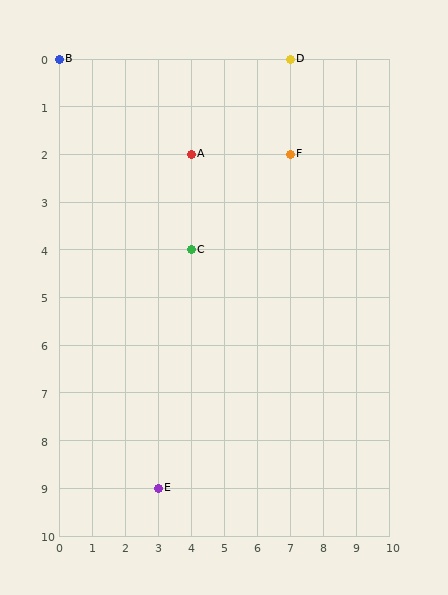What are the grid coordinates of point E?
Point E is at grid coordinates (3, 9).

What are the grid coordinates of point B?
Point B is at grid coordinates (0, 0).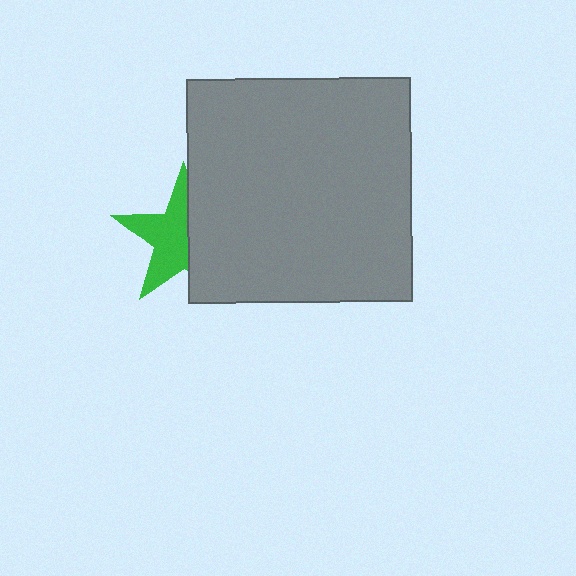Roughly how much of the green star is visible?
About half of it is visible (roughly 55%).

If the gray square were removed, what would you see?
You would see the complete green star.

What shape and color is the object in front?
The object in front is a gray square.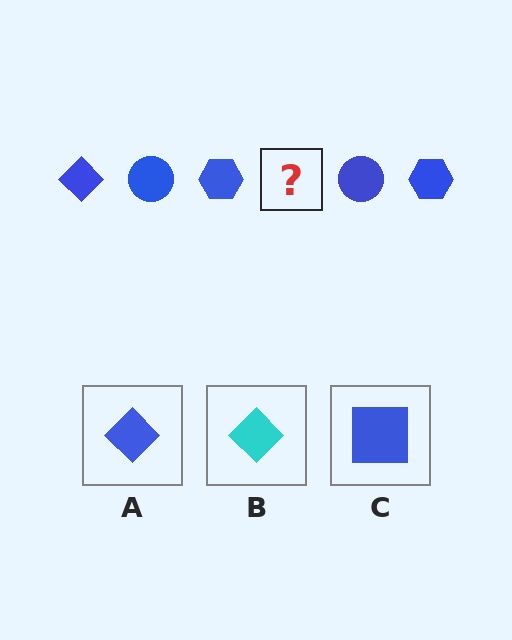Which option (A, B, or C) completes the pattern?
A.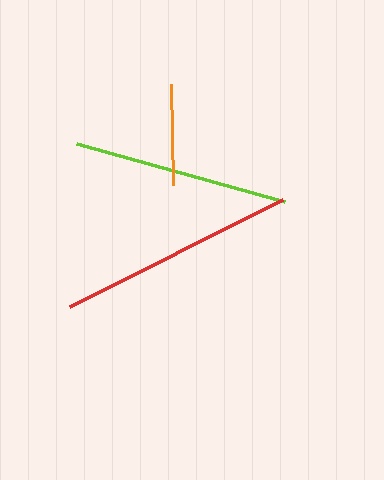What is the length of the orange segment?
The orange segment is approximately 102 pixels long.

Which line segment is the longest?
The red line is the longest at approximately 238 pixels.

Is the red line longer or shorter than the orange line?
The red line is longer than the orange line.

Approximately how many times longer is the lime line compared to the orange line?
The lime line is approximately 2.1 times the length of the orange line.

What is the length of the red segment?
The red segment is approximately 238 pixels long.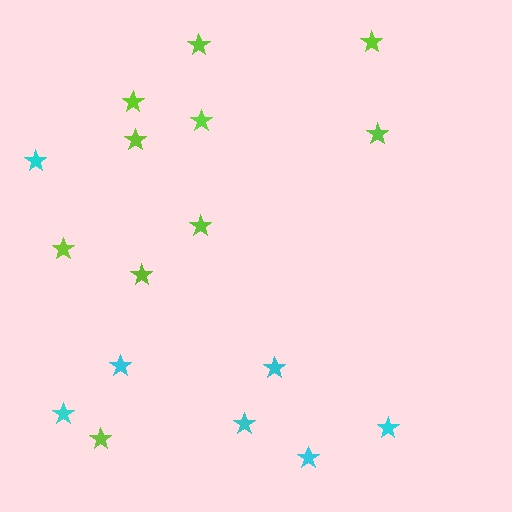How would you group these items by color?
There are 2 groups: one group of cyan stars (7) and one group of lime stars (10).